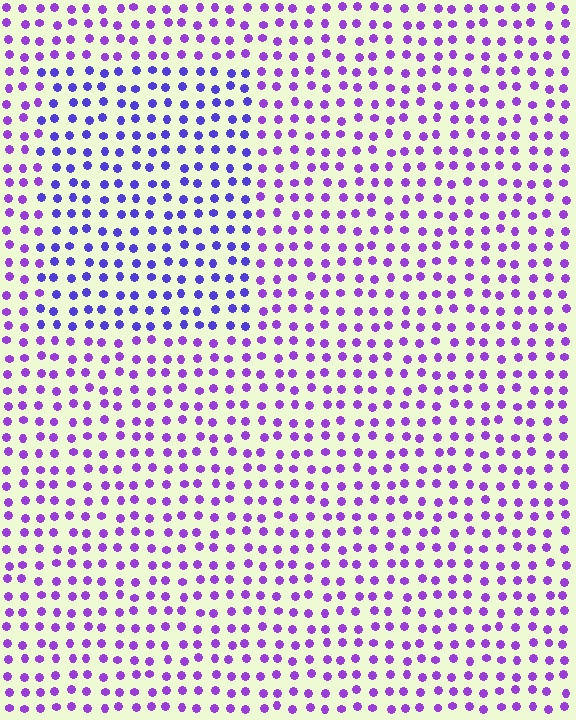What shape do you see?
I see a rectangle.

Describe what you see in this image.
The image is filled with small purple elements in a uniform arrangement. A rectangle-shaped region is visible where the elements are tinted to a slightly different hue, forming a subtle color boundary.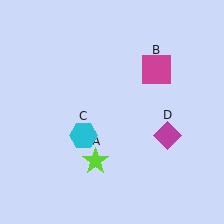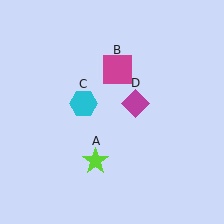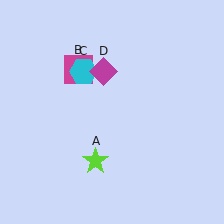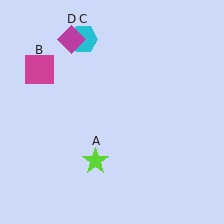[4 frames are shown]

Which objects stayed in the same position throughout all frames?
Lime star (object A) remained stationary.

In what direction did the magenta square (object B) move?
The magenta square (object B) moved left.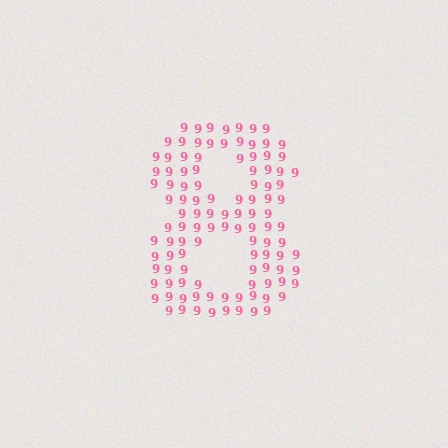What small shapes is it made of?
It is made of small digit 9's.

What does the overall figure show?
The overall figure shows the digit 8.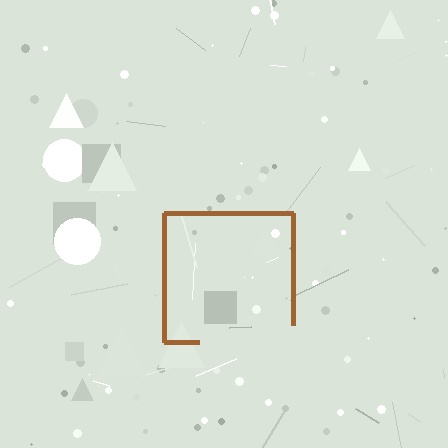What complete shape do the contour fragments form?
The contour fragments form a square.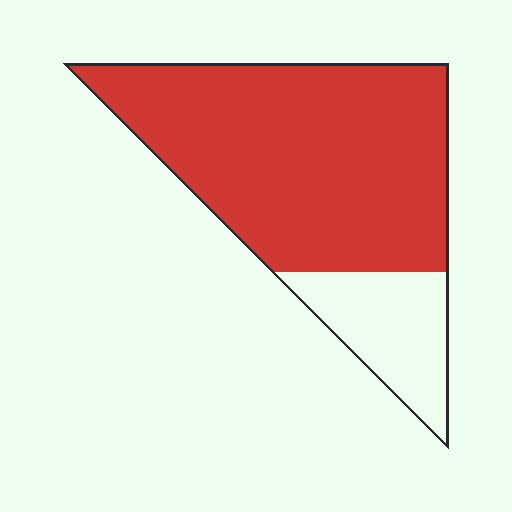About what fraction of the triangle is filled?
About four fifths (4/5).